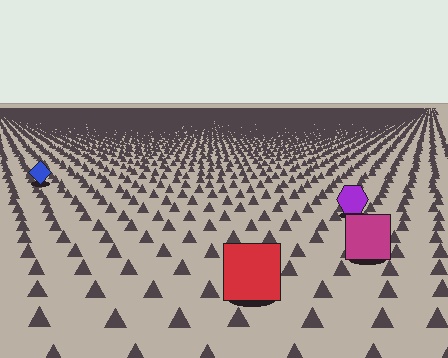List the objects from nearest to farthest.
From nearest to farthest: the red square, the magenta square, the purple hexagon, the blue diamond.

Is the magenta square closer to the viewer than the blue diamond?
Yes. The magenta square is closer — you can tell from the texture gradient: the ground texture is coarser near it.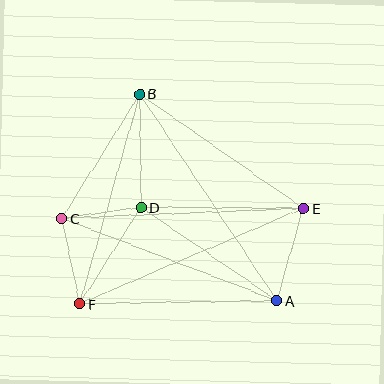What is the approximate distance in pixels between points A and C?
The distance between A and C is approximately 230 pixels.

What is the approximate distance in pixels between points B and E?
The distance between B and E is approximately 200 pixels.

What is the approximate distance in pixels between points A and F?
The distance between A and F is approximately 197 pixels.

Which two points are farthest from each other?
Points A and B are farthest from each other.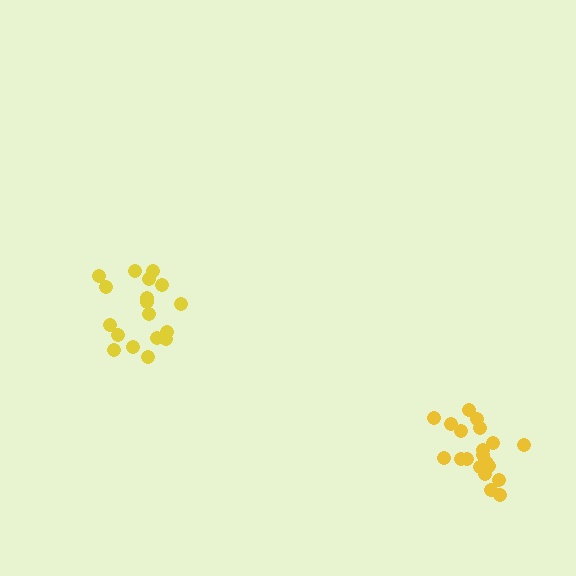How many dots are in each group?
Group 1: 18 dots, Group 2: 20 dots (38 total).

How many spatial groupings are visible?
There are 2 spatial groupings.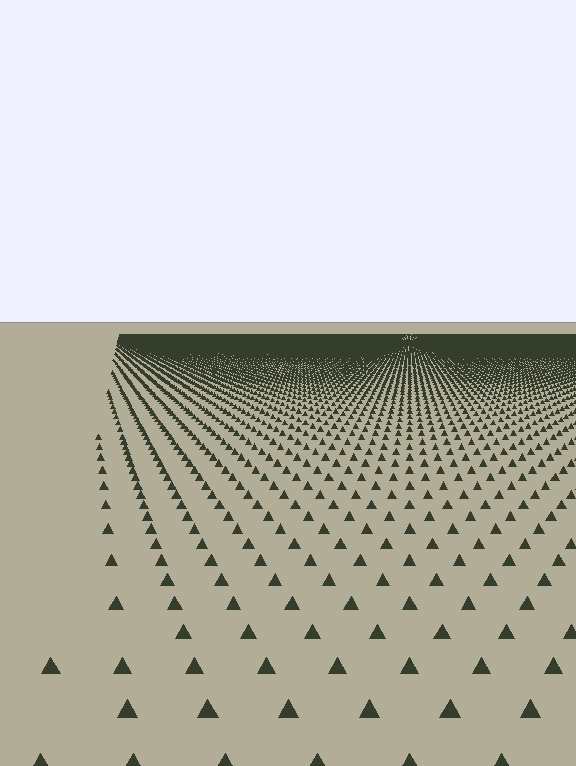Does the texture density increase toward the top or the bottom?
Density increases toward the top.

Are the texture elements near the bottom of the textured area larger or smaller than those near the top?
Larger. Near the bottom, elements are closer to the viewer and appear at a bigger on-screen size.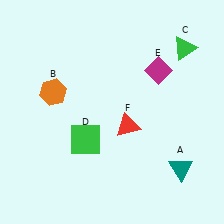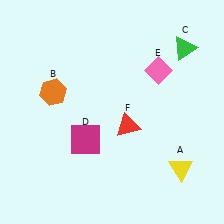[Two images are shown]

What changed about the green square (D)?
In Image 1, D is green. In Image 2, it changed to magenta.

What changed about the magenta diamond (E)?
In Image 1, E is magenta. In Image 2, it changed to pink.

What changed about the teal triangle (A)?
In Image 1, A is teal. In Image 2, it changed to yellow.